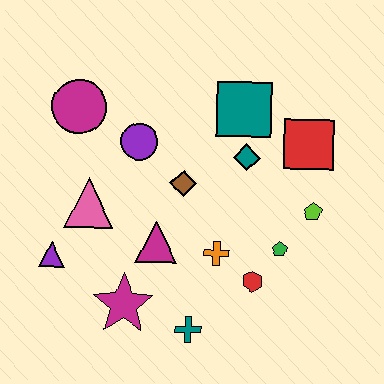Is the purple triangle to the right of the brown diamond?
No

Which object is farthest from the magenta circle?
The lime pentagon is farthest from the magenta circle.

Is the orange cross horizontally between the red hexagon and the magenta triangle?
Yes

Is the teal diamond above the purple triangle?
Yes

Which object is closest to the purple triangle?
The pink triangle is closest to the purple triangle.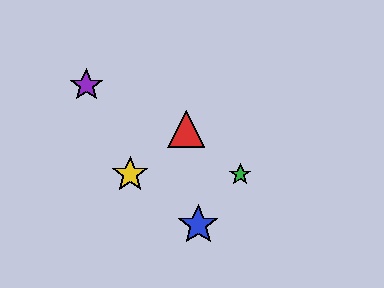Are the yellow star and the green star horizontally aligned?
Yes, both are at y≈174.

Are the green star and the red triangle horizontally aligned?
No, the green star is at y≈174 and the red triangle is at y≈129.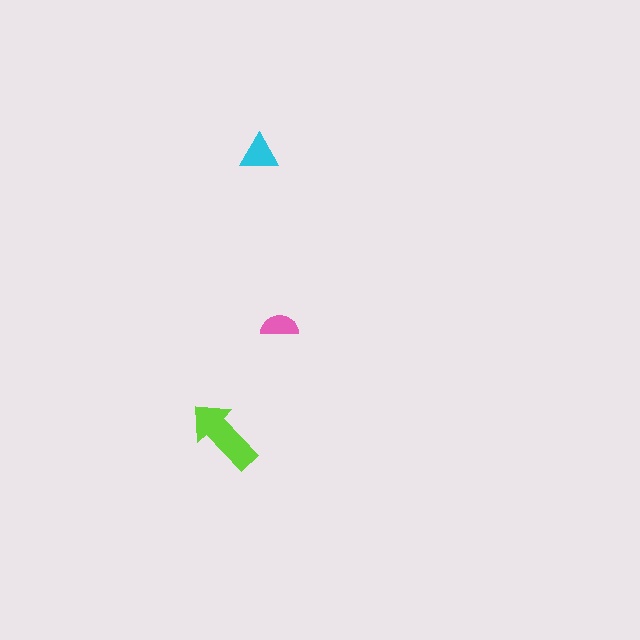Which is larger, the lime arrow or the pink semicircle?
The lime arrow.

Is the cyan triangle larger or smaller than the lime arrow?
Smaller.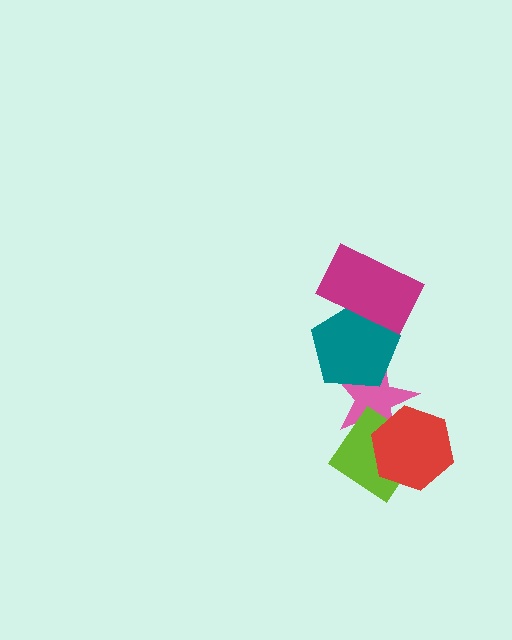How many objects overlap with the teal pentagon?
2 objects overlap with the teal pentagon.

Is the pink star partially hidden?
Yes, it is partially covered by another shape.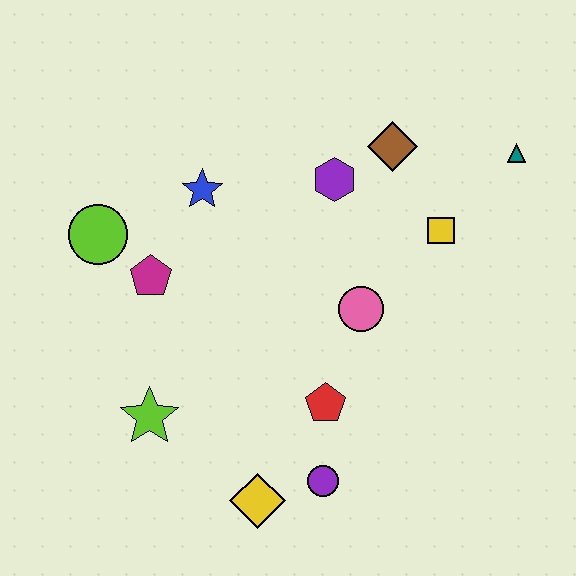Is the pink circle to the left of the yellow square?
Yes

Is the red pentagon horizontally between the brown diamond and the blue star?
Yes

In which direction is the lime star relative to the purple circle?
The lime star is to the left of the purple circle.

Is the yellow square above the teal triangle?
No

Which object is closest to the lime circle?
The magenta pentagon is closest to the lime circle.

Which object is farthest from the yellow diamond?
The teal triangle is farthest from the yellow diamond.